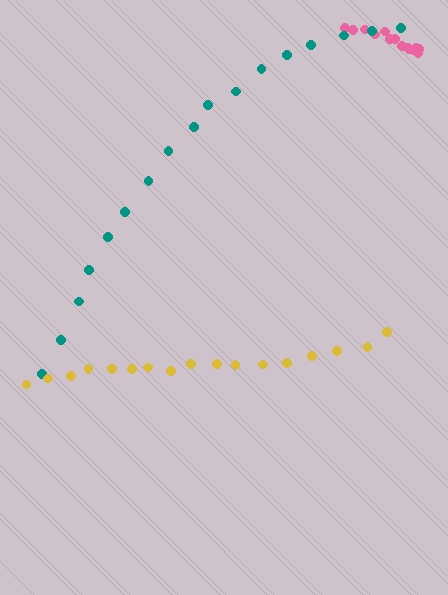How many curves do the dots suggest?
There are 3 distinct paths.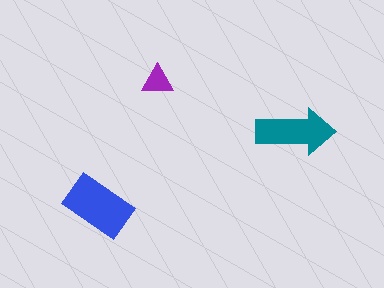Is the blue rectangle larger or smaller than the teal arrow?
Larger.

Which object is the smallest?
The purple triangle.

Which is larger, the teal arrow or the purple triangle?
The teal arrow.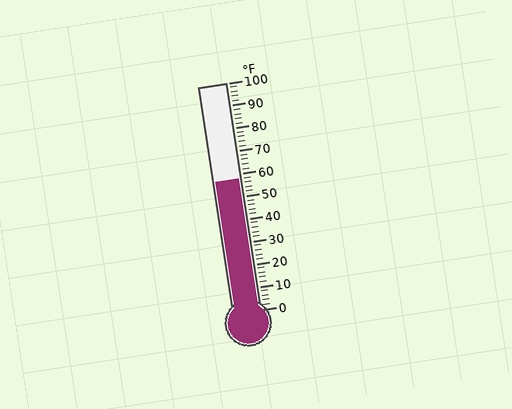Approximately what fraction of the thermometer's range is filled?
The thermometer is filled to approximately 60% of its range.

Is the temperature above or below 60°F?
The temperature is below 60°F.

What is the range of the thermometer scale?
The thermometer scale ranges from 0°F to 100°F.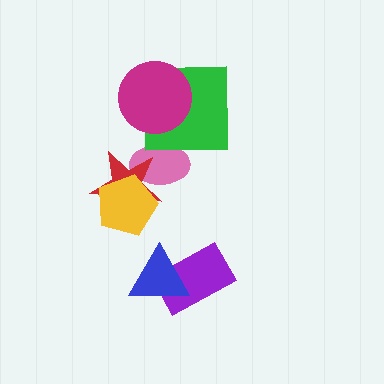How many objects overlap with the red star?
2 objects overlap with the red star.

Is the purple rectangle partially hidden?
Yes, it is partially covered by another shape.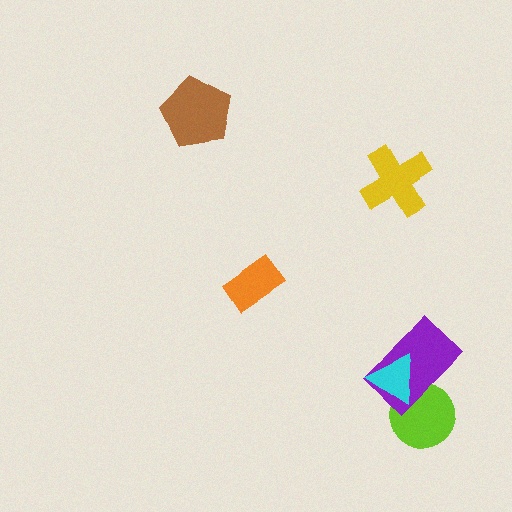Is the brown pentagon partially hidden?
No, no other shape covers it.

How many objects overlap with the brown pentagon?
0 objects overlap with the brown pentagon.